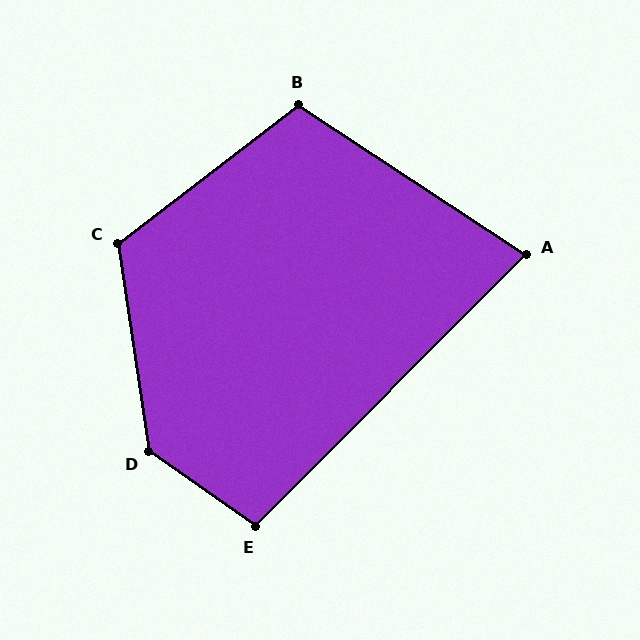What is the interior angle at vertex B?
Approximately 109 degrees (obtuse).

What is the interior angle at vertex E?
Approximately 100 degrees (obtuse).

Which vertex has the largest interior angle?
D, at approximately 133 degrees.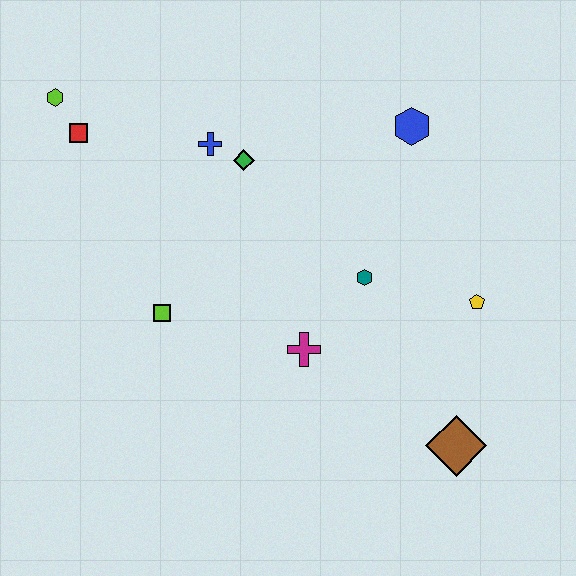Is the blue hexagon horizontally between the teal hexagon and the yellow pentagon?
Yes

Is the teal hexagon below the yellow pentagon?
No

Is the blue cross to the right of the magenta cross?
No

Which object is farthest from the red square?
The brown diamond is farthest from the red square.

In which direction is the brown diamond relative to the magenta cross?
The brown diamond is to the right of the magenta cross.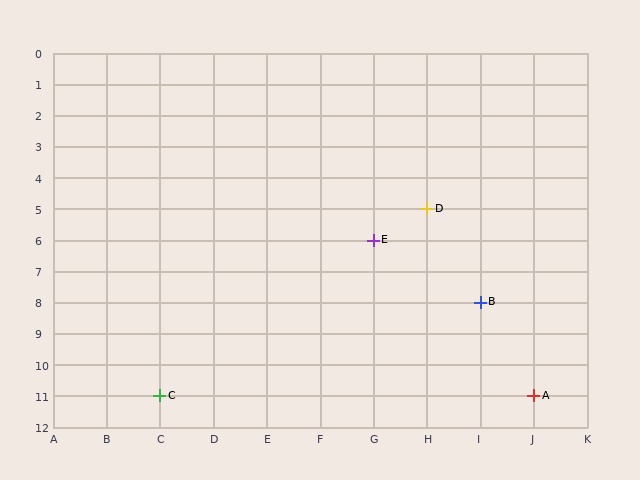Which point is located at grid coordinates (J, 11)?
Point A is at (J, 11).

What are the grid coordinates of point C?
Point C is at grid coordinates (C, 11).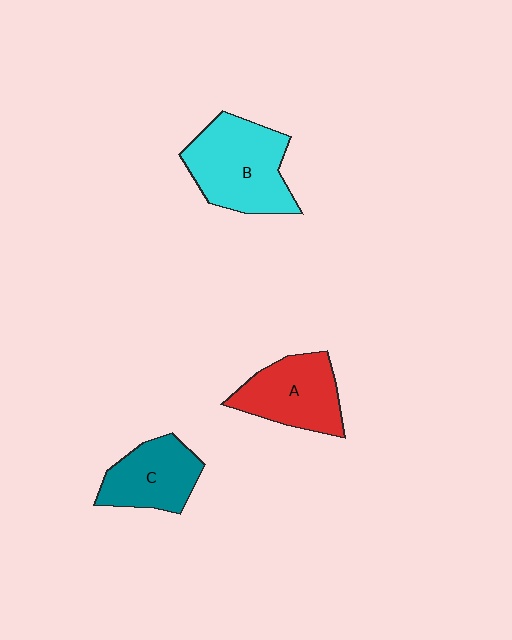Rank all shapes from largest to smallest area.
From largest to smallest: B (cyan), A (red), C (teal).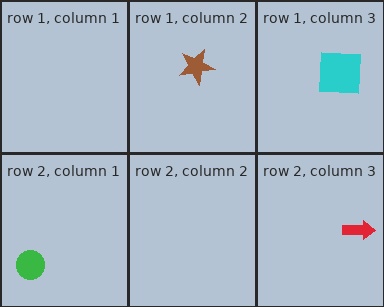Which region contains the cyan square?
The row 1, column 3 region.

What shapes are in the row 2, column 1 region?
The green circle.